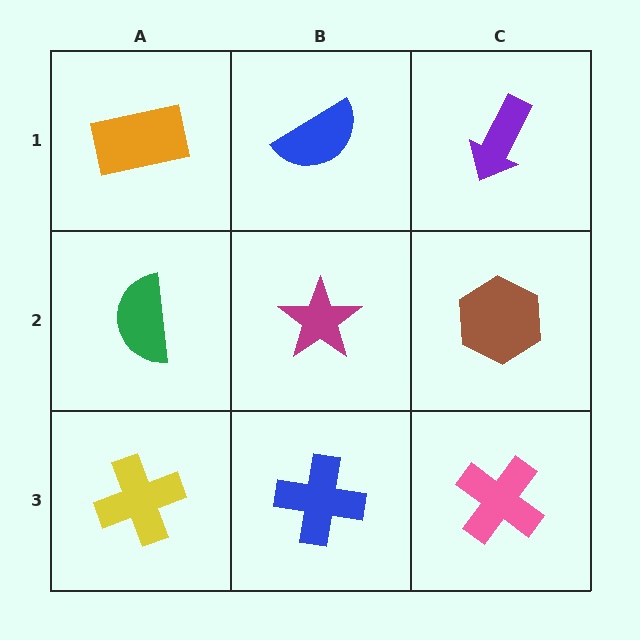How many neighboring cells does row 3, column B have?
3.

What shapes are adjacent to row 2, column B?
A blue semicircle (row 1, column B), a blue cross (row 3, column B), a green semicircle (row 2, column A), a brown hexagon (row 2, column C).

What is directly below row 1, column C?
A brown hexagon.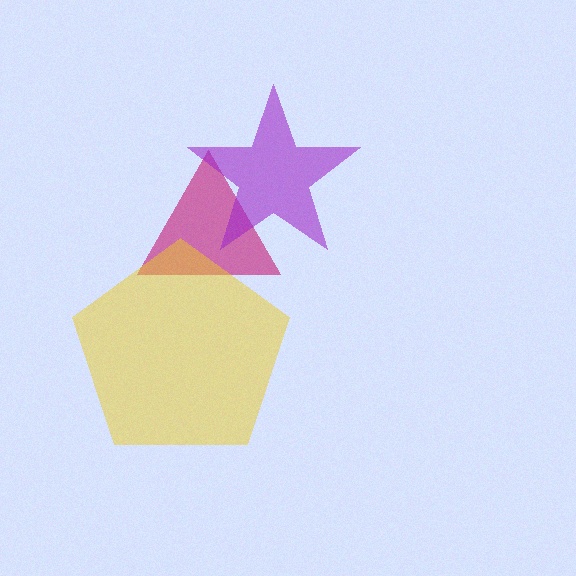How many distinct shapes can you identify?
There are 3 distinct shapes: a magenta triangle, a yellow pentagon, a purple star.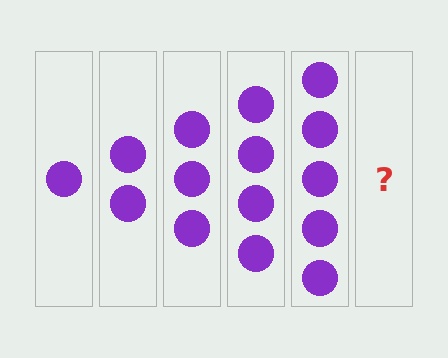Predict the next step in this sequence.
The next step is 6 circles.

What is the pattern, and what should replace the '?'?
The pattern is that each step adds one more circle. The '?' should be 6 circles.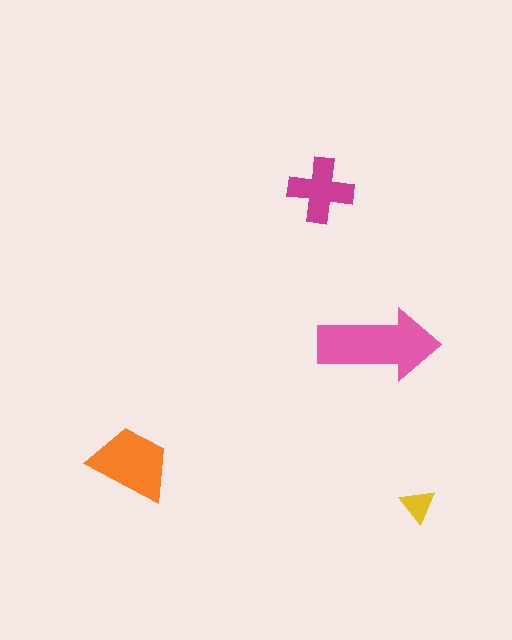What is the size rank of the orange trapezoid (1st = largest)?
2nd.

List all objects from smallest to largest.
The yellow triangle, the magenta cross, the orange trapezoid, the pink arrow.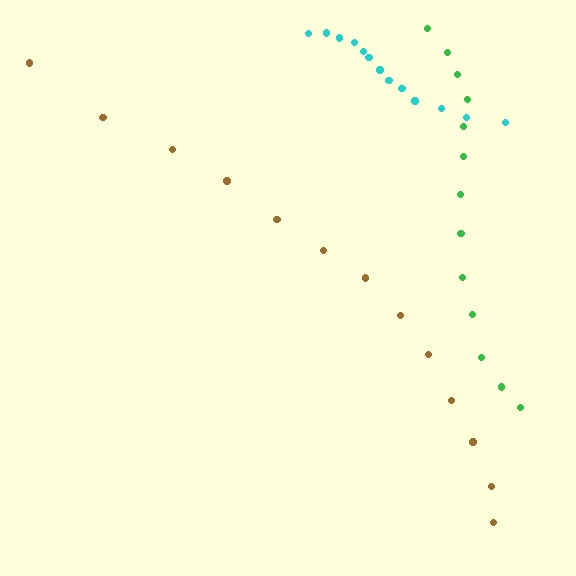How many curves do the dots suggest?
There are 3 distinct paths.